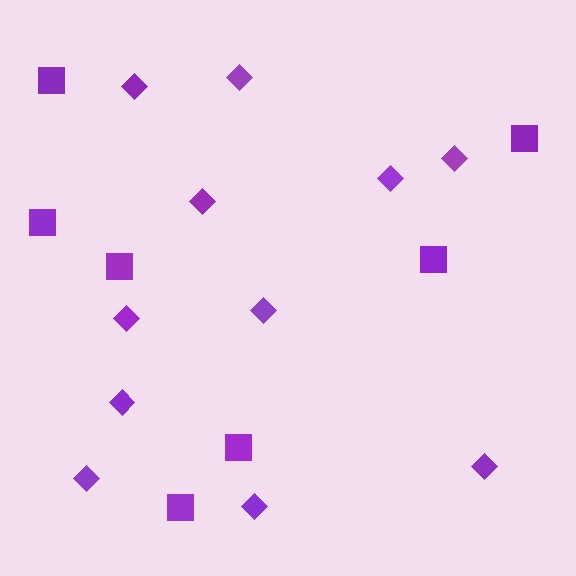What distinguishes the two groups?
There are 2 groups: one group of squares (7) and one group of diamonds (11).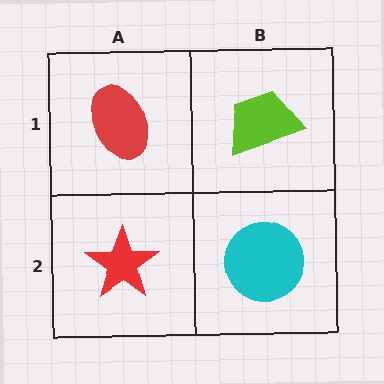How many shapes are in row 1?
2 shapes.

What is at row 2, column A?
A red star.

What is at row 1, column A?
A red ellipse.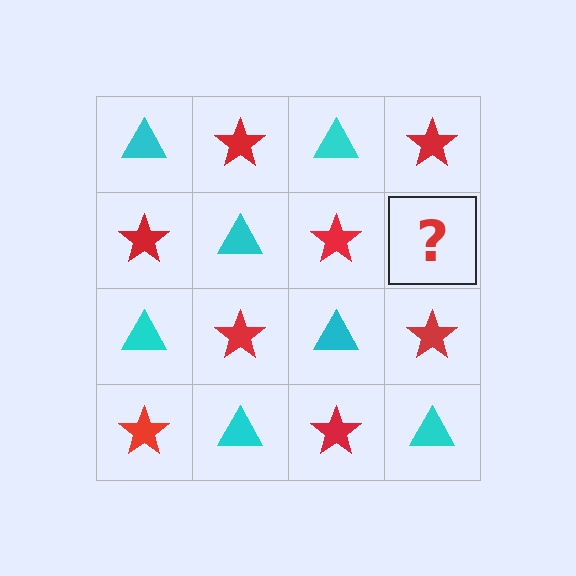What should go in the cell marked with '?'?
The missing cell should contain a cyan triangle.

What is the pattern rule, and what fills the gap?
The rule is that it alternates cyan triangle and red star in a checkerboard pattern. The gap should be filled with a cyan triangle.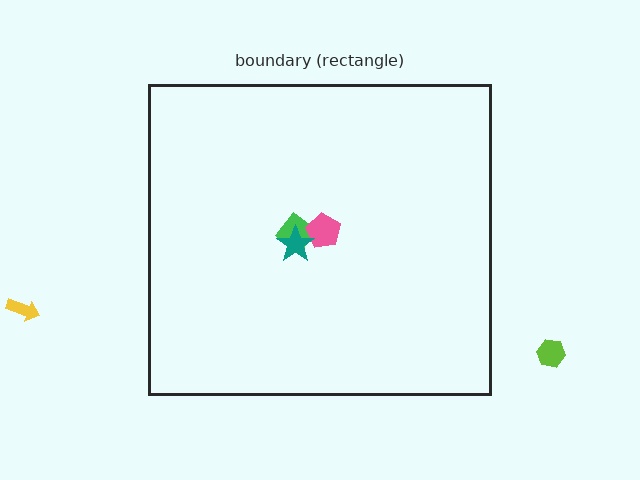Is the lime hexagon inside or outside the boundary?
Outside.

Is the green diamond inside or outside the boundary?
Inside.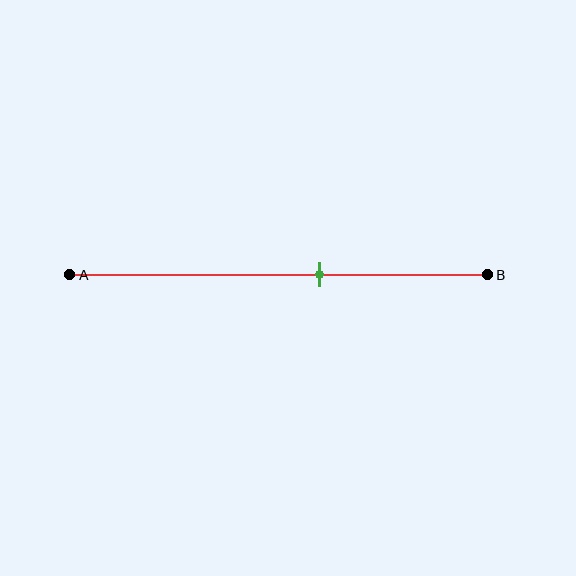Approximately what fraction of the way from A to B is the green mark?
The green mark is approximately 60% of the way from A to B.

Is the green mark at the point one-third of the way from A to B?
No, the mark is at about 60% from A, not at the 33% one-third point.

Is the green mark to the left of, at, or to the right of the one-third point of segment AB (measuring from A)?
The green mark is to the right of the one-third point of segment AB.